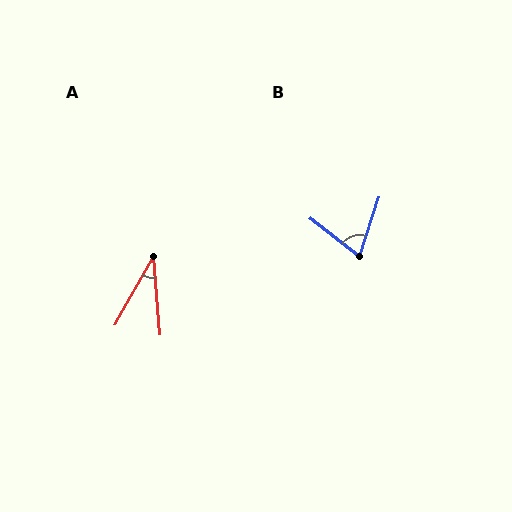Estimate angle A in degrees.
Approximately 34 degrees.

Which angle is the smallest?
A, at approximately 34 degrees.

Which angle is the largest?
B, at approximately 70 degrees.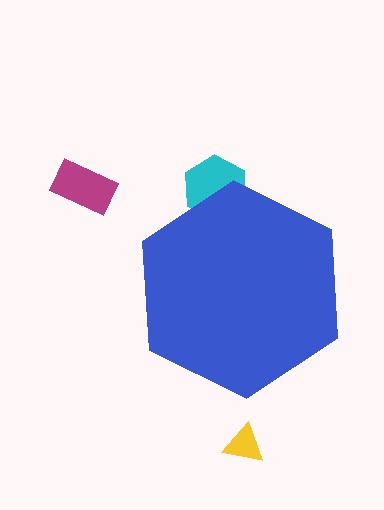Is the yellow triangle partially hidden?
No, the yellow triangle is fully visible.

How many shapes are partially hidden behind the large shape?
1 shape is partially hidden.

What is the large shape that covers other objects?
A blue hexagon.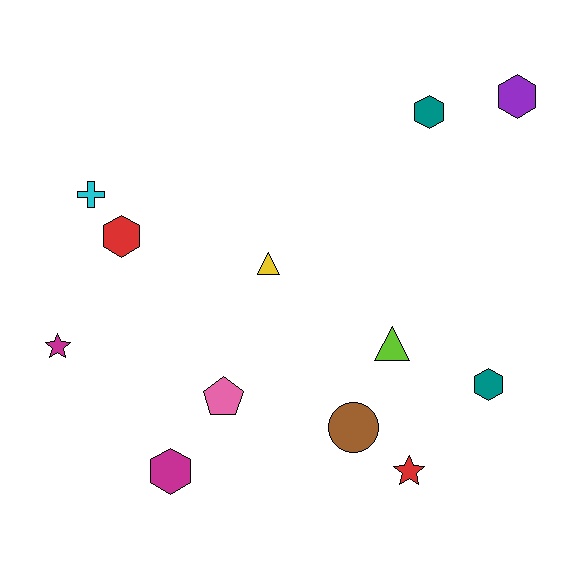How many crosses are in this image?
There is 1 cross.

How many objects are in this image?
There are 12 objects.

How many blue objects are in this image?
There are no blue objects.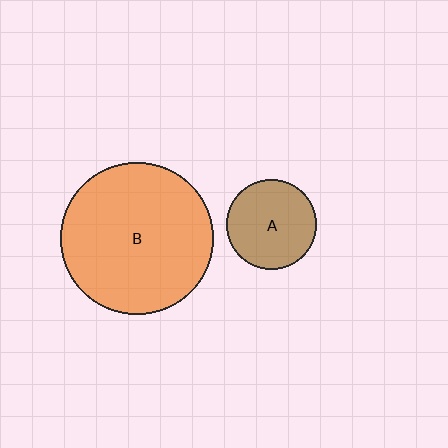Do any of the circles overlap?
No, none of the circles overlap.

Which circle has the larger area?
Circle B (orange).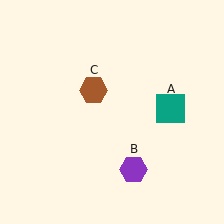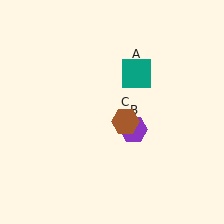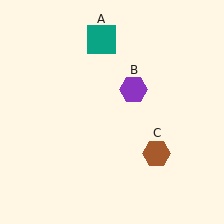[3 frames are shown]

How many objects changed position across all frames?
3 objects changed position: teal square (object A), purple hexagon (object B), brown hexagon (object C).